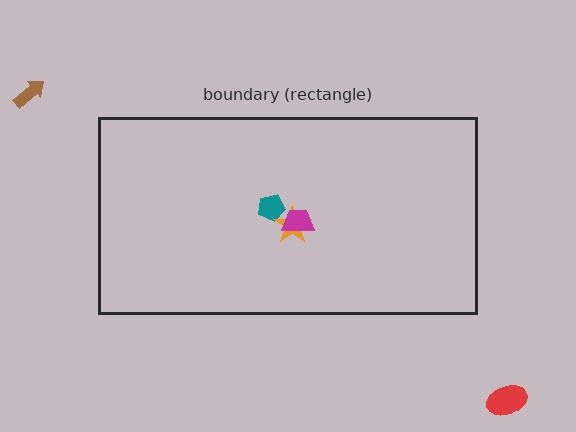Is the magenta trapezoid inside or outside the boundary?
Inside.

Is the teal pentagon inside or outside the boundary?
Inside.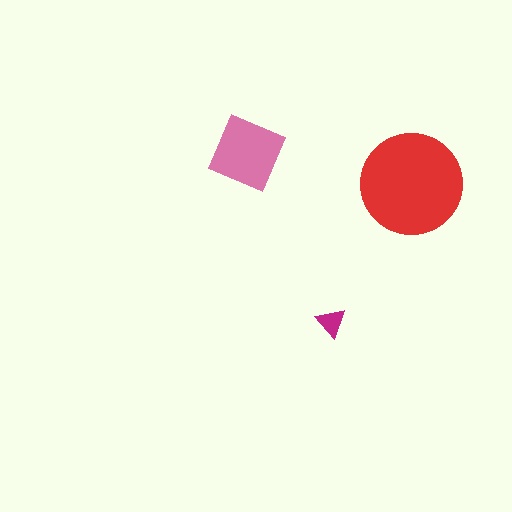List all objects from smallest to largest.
The magenta triangle, the pink square, the red circle.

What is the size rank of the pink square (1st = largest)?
2nd.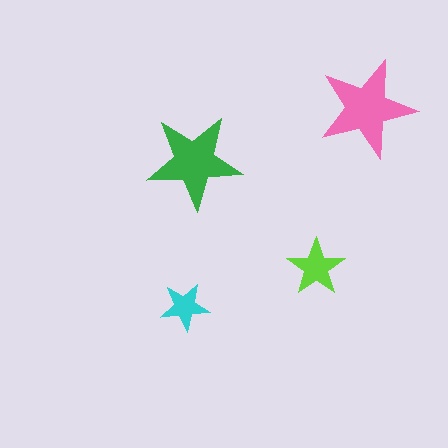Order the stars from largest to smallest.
the pink one, the green one, the lime one, the cyan one.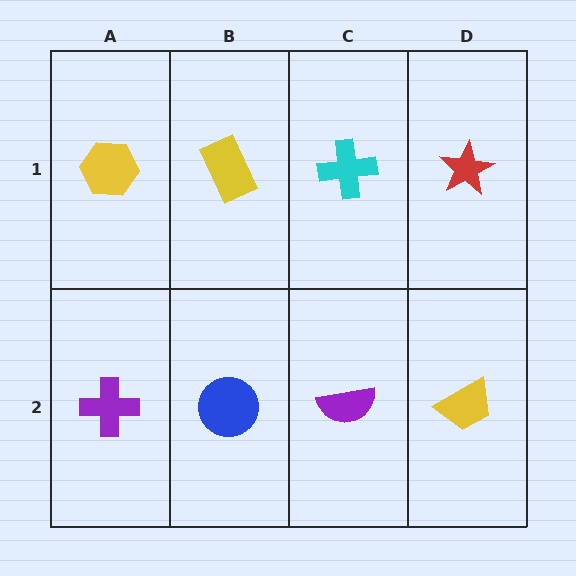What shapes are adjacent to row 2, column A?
A yellow hexagon (row 1, column A), a blue circle (row 2, column B).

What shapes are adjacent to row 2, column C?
A cyan cross (row 1, column C), a blue circle (row 2, column B), a yellow trapezoid (row 2, column D).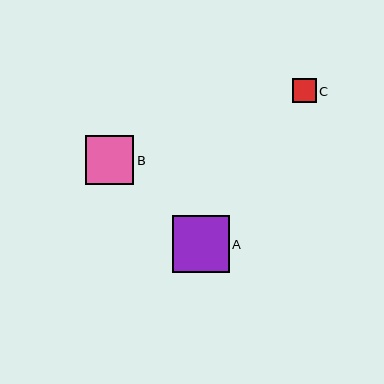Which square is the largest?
Square A is the largest with a size of approximately 57 pixels.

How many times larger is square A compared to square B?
Square A is approximately 1.2 times the size of square B.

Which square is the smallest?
Square C is the smallest with a size of approximately 24 pixels.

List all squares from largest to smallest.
From largest to smallest: A, B, C.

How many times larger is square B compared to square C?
Square B is approximately 2.0 times the size of square C.